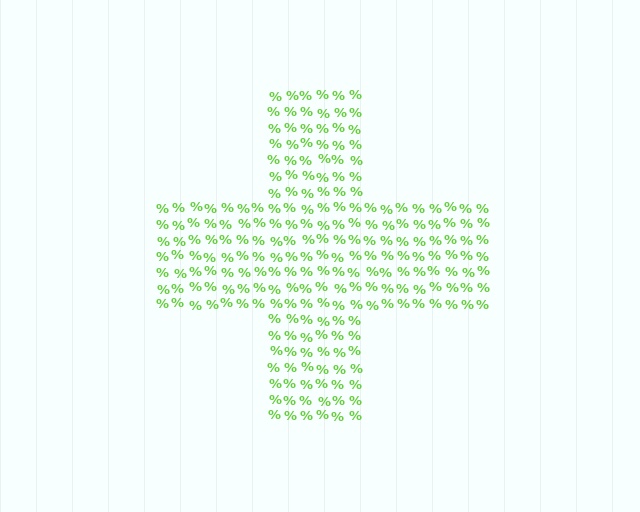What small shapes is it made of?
It is made of small percent signs.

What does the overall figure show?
The overall figure shows a cross.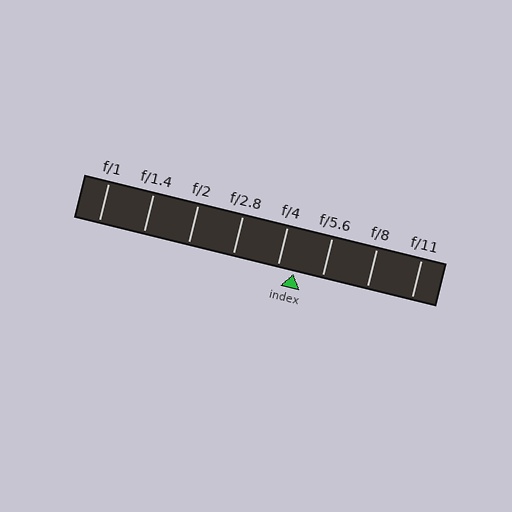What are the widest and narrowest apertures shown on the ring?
The widest aperture shown is f/1 and the narrowest is f/11.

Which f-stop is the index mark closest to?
The index mark is closest to f/4.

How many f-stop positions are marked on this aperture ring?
There are 8 f-stop positions marked.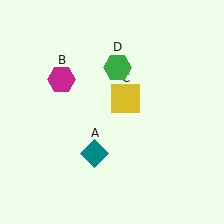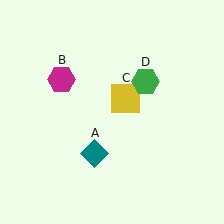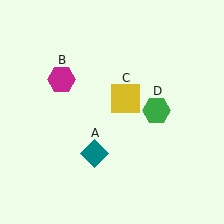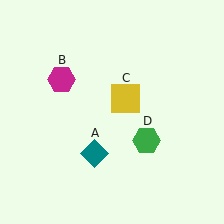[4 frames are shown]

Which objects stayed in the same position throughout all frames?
Teal diamond (object A) and magenta hexagon (object B) and yellow square (object C) remained stationary.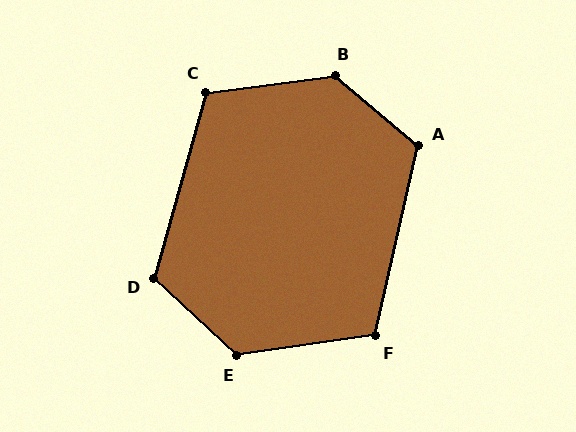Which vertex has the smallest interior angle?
F, at approximately 111 degrees.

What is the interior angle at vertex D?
Approximately 117 degrees (obtuse).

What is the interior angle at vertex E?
Approximately 129 degrees (obtuse).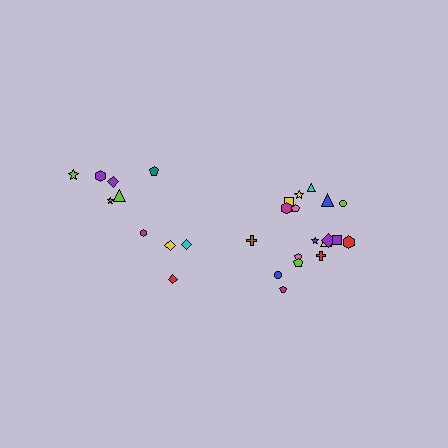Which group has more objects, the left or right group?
The right group.